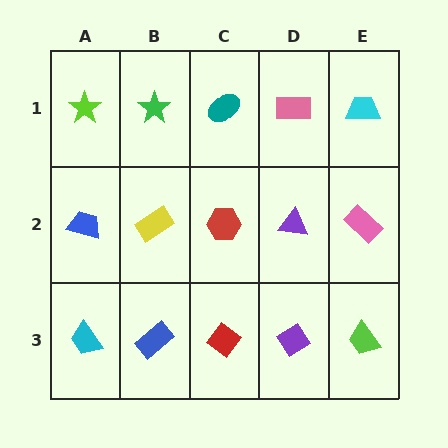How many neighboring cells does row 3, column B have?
3.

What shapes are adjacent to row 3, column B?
A yellow rectangle (row 2, column B), a cyan trapezoid (row 3, column A), a red diamond (row 3, column C).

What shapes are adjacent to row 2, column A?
A lime star (row 1, column A), a cyan trapezoid (row 3, column A), a yellow rectangle (row 2, column B).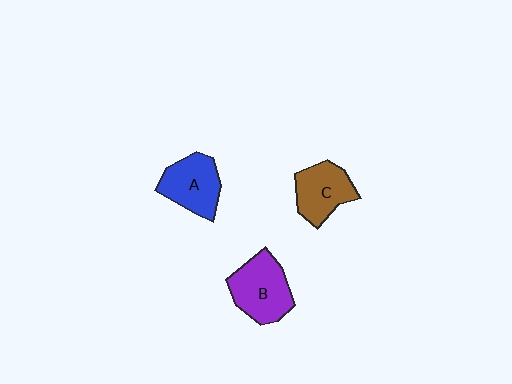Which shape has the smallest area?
Shape C (brown).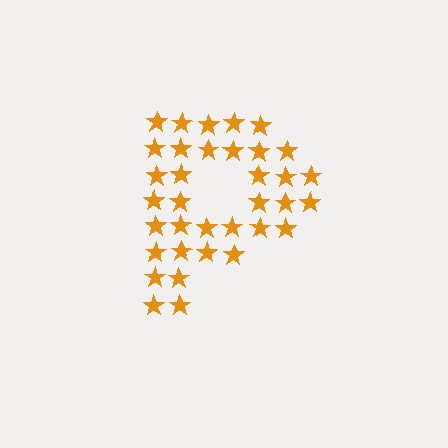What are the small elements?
The small elements are stars.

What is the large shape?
The large shape is the letter P.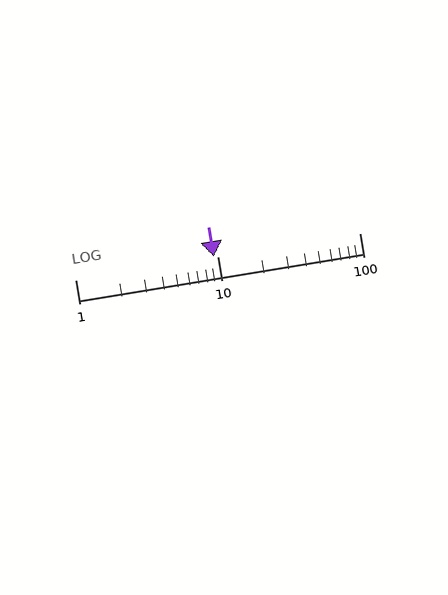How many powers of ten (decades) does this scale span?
The scale spans 2 decades, from 1 to 100.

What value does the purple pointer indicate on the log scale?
The pointer indicates approximately 9.5.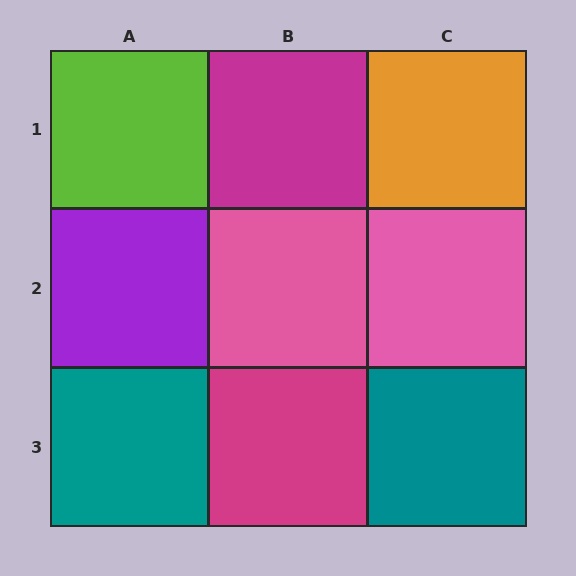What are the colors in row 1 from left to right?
Lime, magenta, orange.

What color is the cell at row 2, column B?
Pink.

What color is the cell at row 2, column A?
Purple.